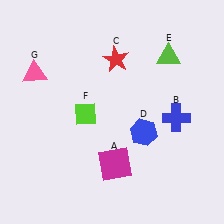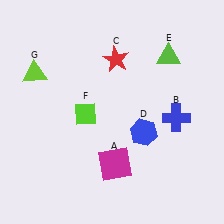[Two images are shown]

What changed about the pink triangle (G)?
In Image 1, G is pink. In Image 2, it changed to lime.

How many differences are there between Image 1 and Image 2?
There is 1 difference between the two images.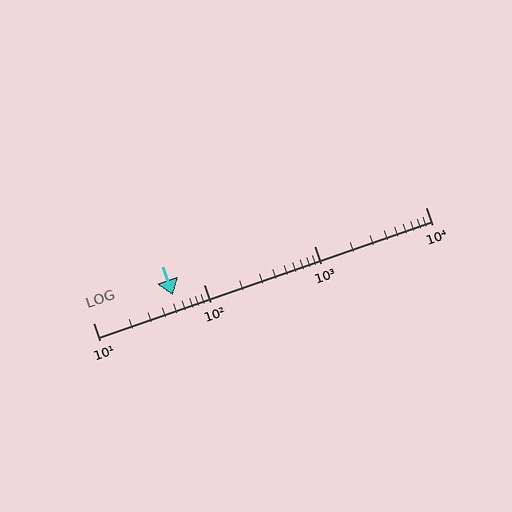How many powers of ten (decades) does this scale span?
The scale spans 3 decades, from 10 to 10000.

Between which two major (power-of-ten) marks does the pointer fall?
The pointer is between 10 and 100.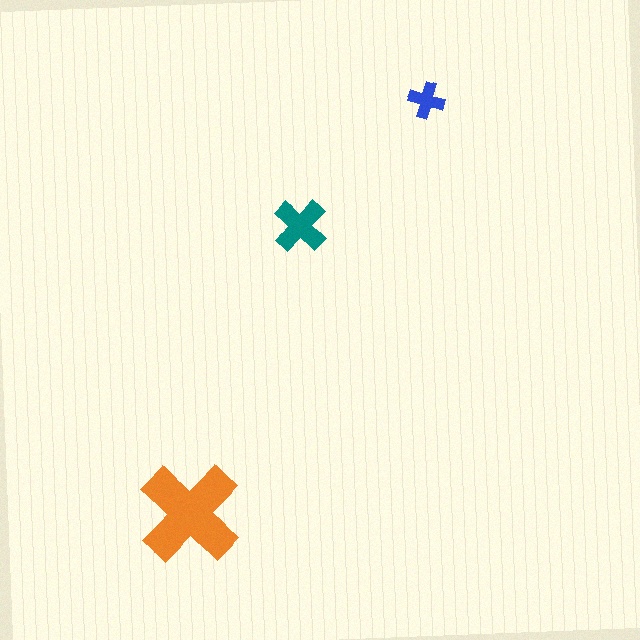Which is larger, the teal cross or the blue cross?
The teal one.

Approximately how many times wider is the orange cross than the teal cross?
About 2 times wider.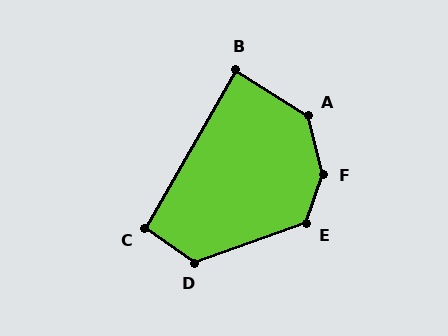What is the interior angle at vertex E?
Approximately 128 degrees (obtuse).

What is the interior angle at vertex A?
Approximately 137 degrees (obtuse).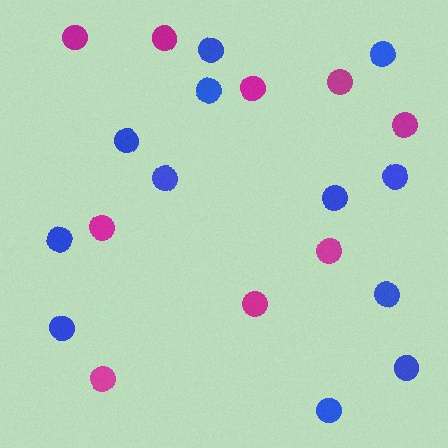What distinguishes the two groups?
There are 2 groups: one group of blue circles (12) and one group of magenta circles (9).